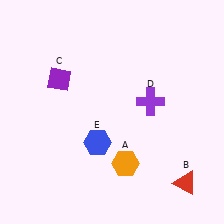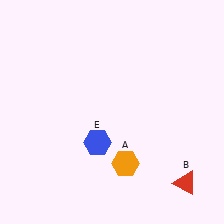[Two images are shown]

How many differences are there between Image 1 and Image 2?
There are 2 differences between the two images.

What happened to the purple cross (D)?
The purple cross (D) was removed in Image 2. It was in the top-right area of Image 1.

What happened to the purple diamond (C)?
The purple diamond (C) was removed in Image 2. It was in the top-left area of Image 1.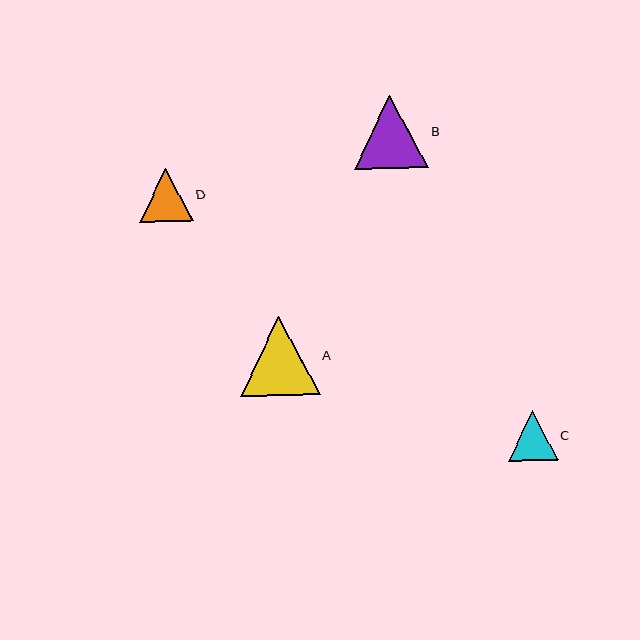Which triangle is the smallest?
Triangle C is the smallest with a size of approximately 50 pixels.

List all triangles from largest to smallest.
From largest to smallest: A, B, D, C.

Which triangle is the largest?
Triangle A is the largest with a size of approximately 79 pixels.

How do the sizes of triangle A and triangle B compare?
Triangle A and triangle B are approximately the same size.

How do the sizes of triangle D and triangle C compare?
Triangle D and triangle C are approximately the same size.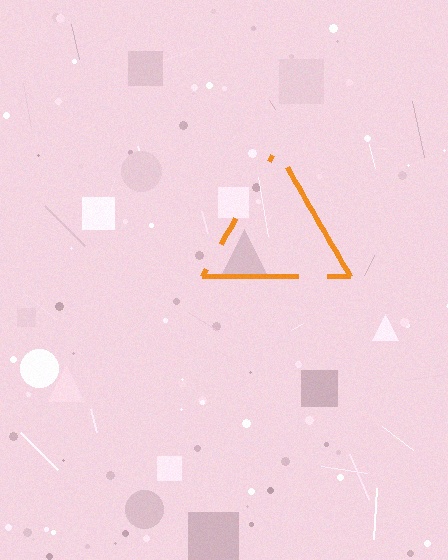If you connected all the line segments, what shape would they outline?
They would outline a triangle.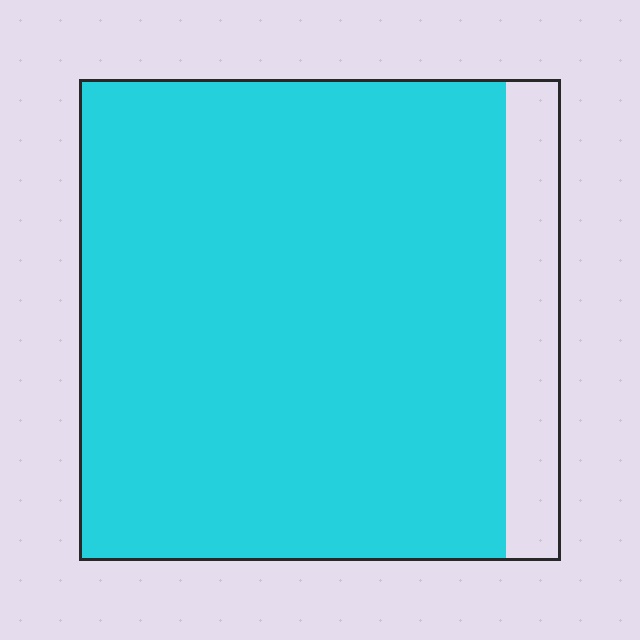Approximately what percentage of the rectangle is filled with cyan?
Approximately 90%.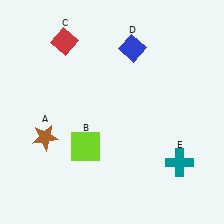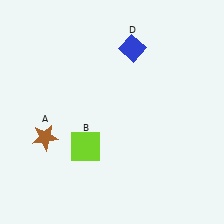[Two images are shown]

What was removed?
The red diamond (C), the teal cross (E) were removed in Image 2.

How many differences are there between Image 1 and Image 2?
There are 2 differences between the two images.